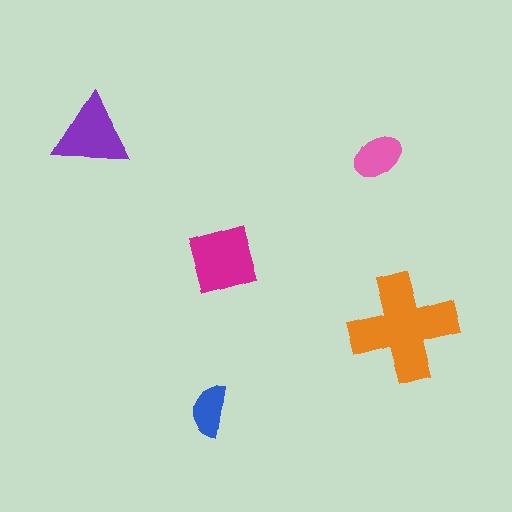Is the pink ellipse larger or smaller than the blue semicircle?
Larger.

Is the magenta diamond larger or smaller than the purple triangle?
Larger.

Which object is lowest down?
The blue semicircle is bottommost.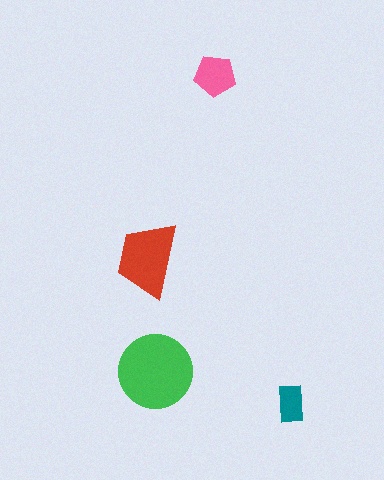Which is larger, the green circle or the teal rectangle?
The green circle.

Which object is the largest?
The green circle.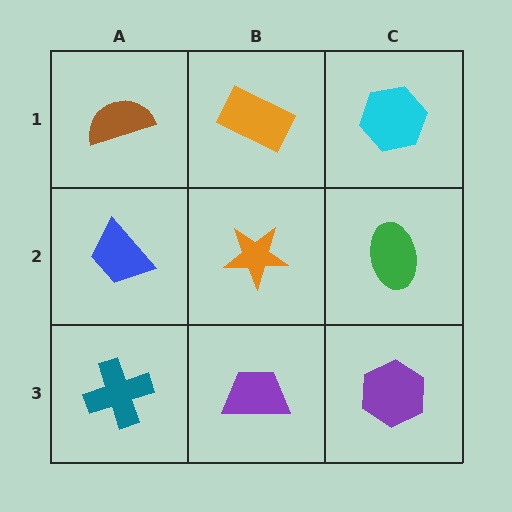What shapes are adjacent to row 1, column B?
An orange star (row 2, column B), a brown semicircle (row 1, column A), a cyan hexagon (row 1, column C).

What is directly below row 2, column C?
A purple hexagon.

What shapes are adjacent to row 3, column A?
A blue trapezoid (row 2, column A), a purple trapezoid (row 3, column B).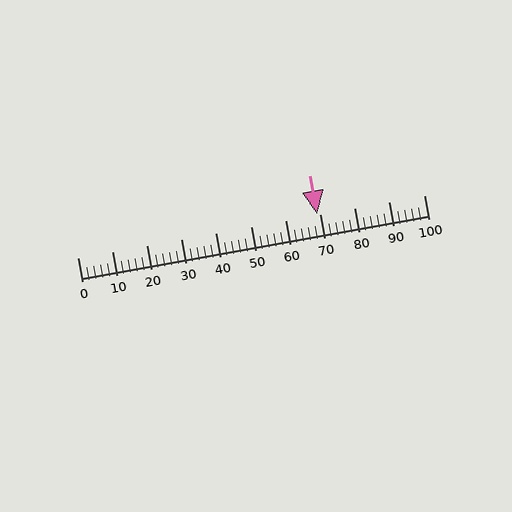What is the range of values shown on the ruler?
The ruler shows values from 0 to 100.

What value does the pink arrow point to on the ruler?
The pink arrow points to approximately 69.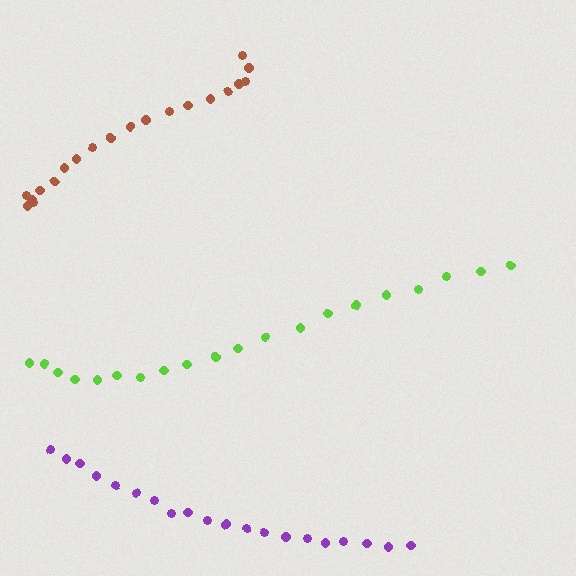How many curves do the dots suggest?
There are 3 distinct paths.